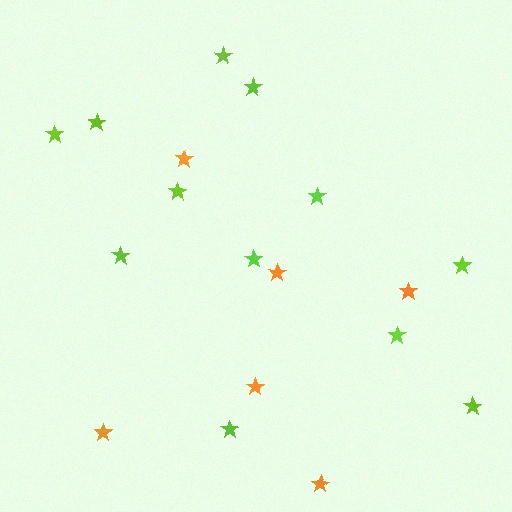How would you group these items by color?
There are 2 groups: one group of orange stars (6) and one group of lime stars (12).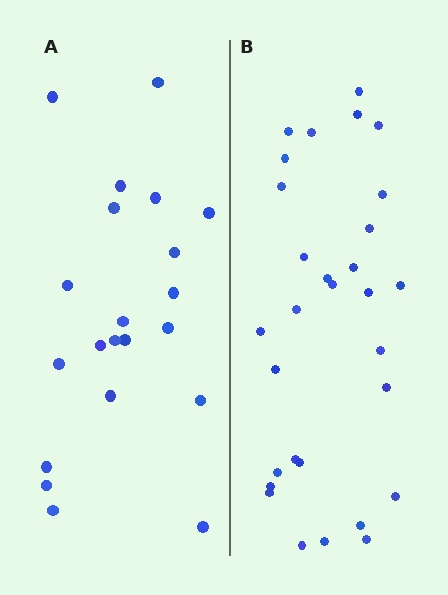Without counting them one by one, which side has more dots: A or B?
Region B (the right region) has more dots.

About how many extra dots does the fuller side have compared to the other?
Region B has roughly 8 or so more dots than region A.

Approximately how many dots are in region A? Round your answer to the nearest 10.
About 20 dots. (The exact count is 21, which rounds to 20.)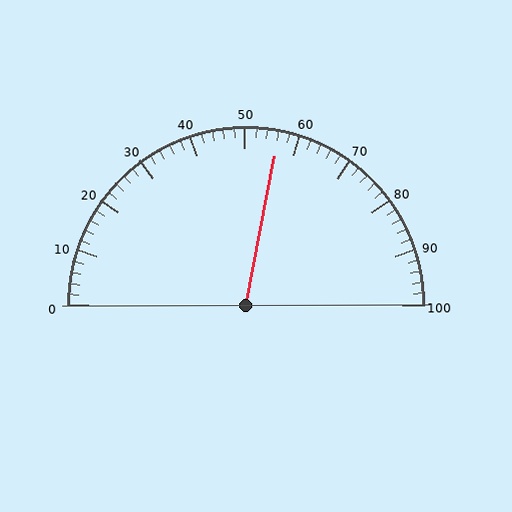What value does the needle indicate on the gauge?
The needle indicates approximately 56.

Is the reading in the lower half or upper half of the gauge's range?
The reading is in the upper half of the range (0 to 100).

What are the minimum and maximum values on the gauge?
The gauge ranges from 0 to 100.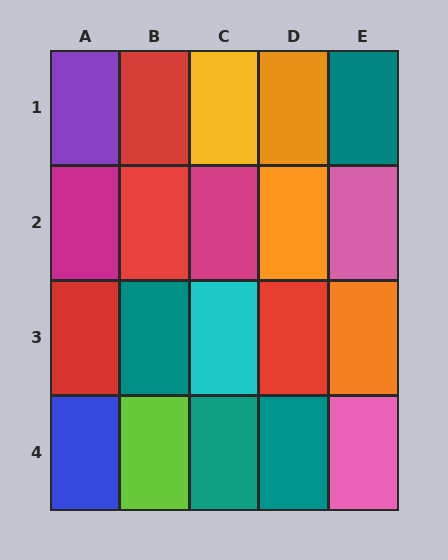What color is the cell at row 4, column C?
Teal.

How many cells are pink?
2 cells are pink.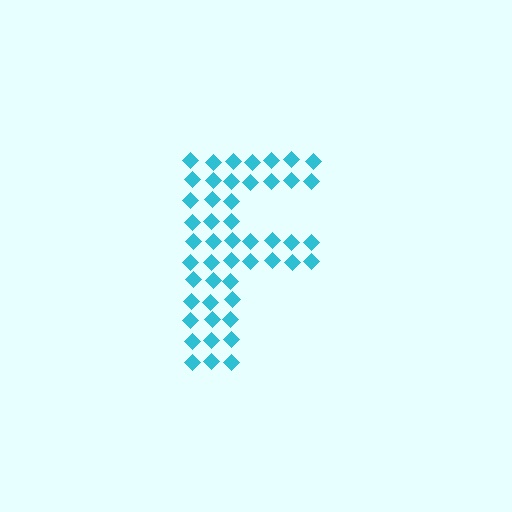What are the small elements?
The small elements are diamonds.